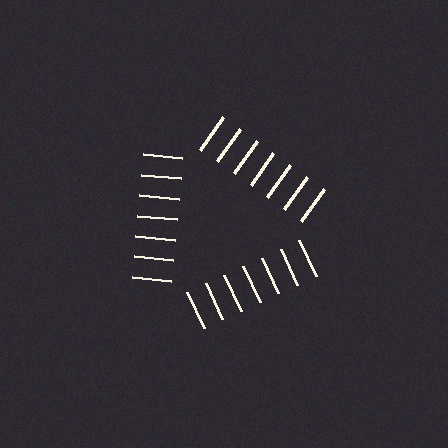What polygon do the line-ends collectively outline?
An illusory triangle — the line segments terminate on its edges but no continuous stroke is drawn.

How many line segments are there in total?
21 — 7 along each of the 3 edges.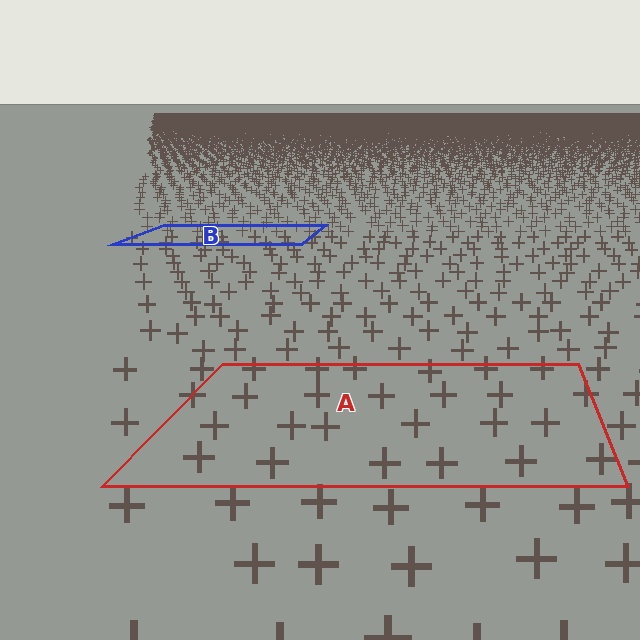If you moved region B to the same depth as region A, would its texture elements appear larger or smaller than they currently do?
They would appear larger. At a closer depth, the same texture elements are projected at a bigger on-screen size.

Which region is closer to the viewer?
Region A is closer. The texture elements there are larger and more spread out.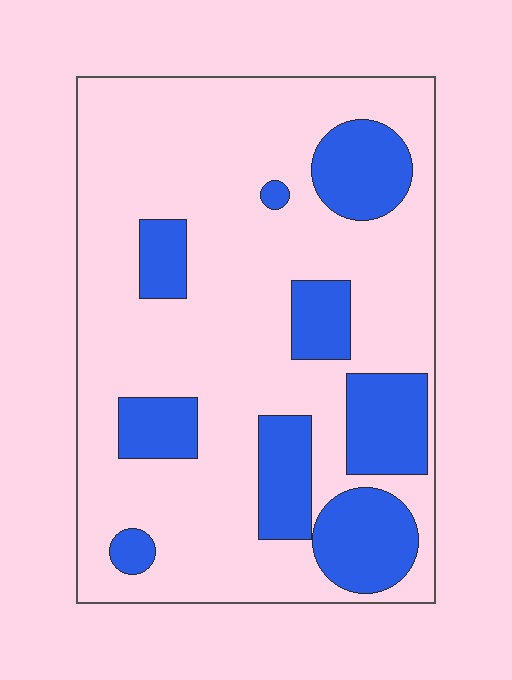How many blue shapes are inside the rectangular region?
9.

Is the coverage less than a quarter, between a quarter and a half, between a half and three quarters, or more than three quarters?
Between a quarter and a half.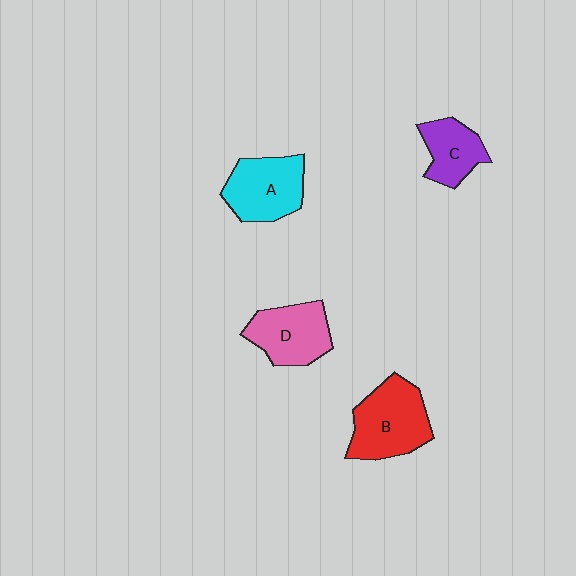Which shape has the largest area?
Shape B (red).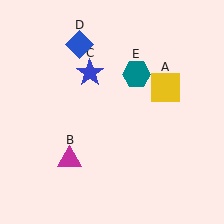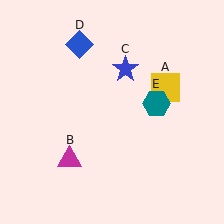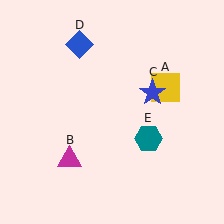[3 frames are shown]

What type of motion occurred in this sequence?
The blue star (object C), teal hexagon (object E) rotated clockwise around the center of the scene.